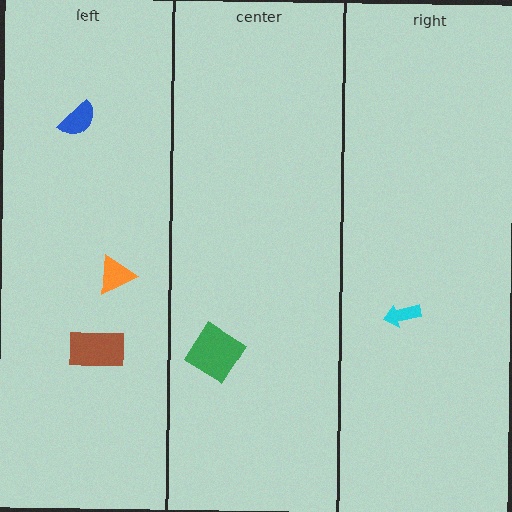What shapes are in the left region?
The orange triangle, the blue semicircle, the brown rectangle.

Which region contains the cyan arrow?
The right region.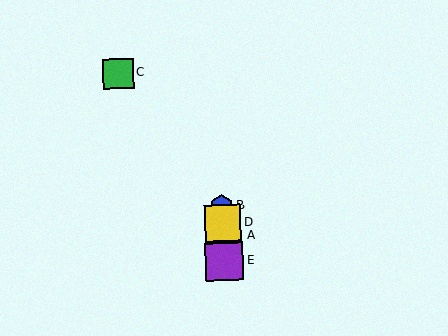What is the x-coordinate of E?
Object E is at x≈224.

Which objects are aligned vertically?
Objects A, B, D, E are aligned vertically.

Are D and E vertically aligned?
Yes, both are at x≈223.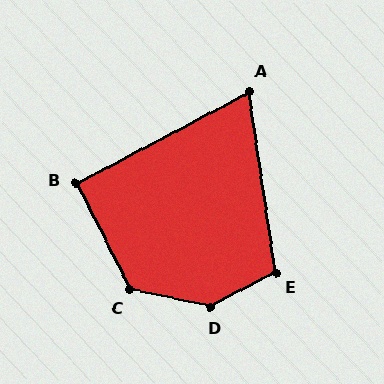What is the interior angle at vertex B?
Approximately 91 degrees (approximately right).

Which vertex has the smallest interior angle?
A, at approximately 70 degrees.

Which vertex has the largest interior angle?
D, at approximately 141 degrees.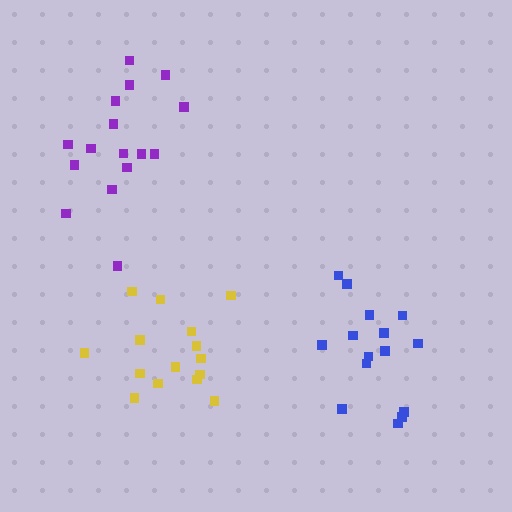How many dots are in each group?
Group 1: 16 dots, Group 2: 16 dots, Group 3: 15 dots (47 total).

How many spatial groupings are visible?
There are 3 spatial groupings.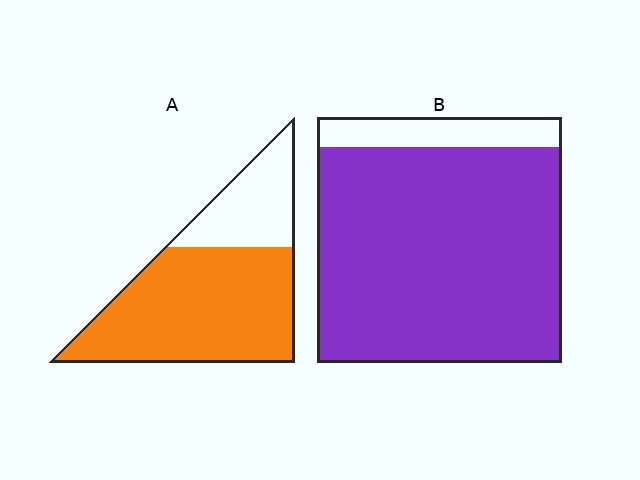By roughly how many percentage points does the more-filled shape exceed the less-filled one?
By roughly 15 percentage points (B over A).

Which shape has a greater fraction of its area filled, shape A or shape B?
Shape B.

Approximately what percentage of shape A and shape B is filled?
A is approximately 70% and B is approximately 90%.